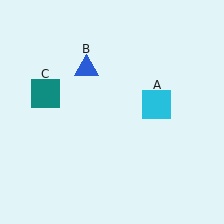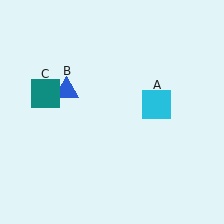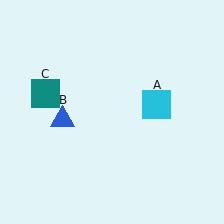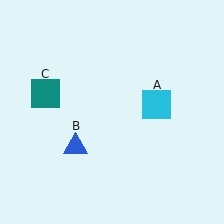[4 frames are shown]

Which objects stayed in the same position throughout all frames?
Cyan square (object A) and teal square (object C) remained stationary.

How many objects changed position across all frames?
1 object changed position: blue triangle (object B).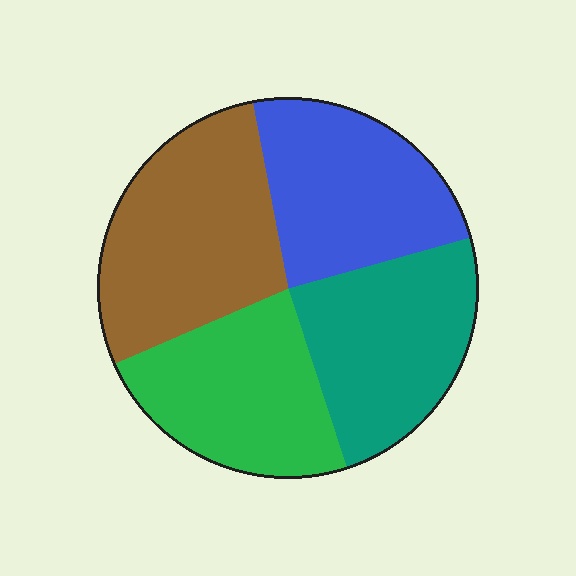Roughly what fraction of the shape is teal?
Teal takes up about one quarter (1/4) of the shape.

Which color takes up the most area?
Brown, at roughly 30%.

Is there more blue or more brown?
Brown.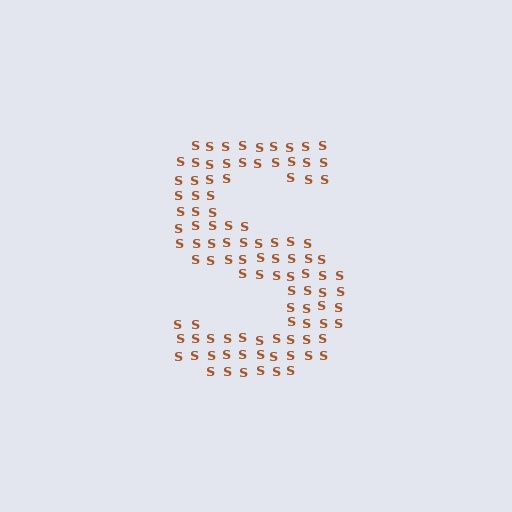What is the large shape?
The large shape is the letter S.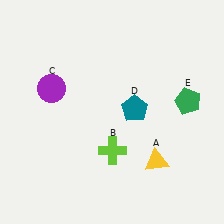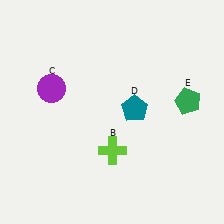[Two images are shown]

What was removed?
The yellow triangle (A) was removed in Image 2.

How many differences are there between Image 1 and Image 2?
There is 1 difference between the two images.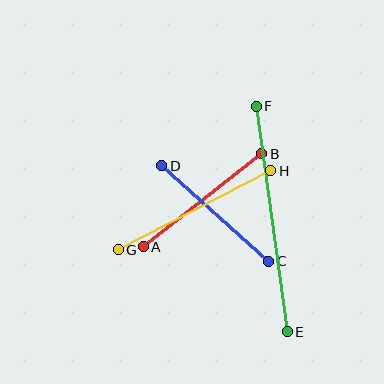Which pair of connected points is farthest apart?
Points E and F are farthest apart.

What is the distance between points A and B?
The distance is approximately 151 pixels.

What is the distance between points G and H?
The distance is approximately 172 pixels.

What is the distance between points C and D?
The distance is approximately 143 pixels.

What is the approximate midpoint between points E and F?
The midpoint is at approximately (272, 219) pixels.